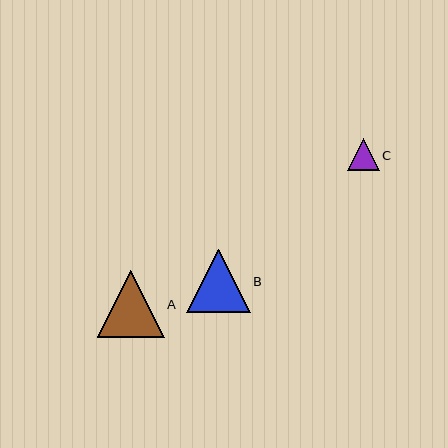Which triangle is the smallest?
Triangle C is the smallest with a size of approximately 32 pixels.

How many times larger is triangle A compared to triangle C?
Triangle A is approximately 2.1 times the size of triangle C.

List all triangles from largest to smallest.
From largest to smallest: A, B, C.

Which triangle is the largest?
Triangle A is the largest with a size of approximately 67 pixels.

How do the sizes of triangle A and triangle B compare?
Triangle A and triangle B are approximately the same size.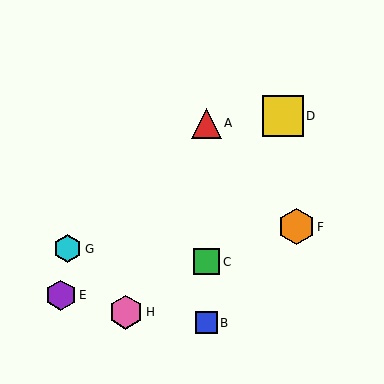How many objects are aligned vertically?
3 objects (A, B, C) are aligned vertically.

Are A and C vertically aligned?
Yes, both are at x≈206.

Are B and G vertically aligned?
No, B is at x≈206 and G is at x≈68.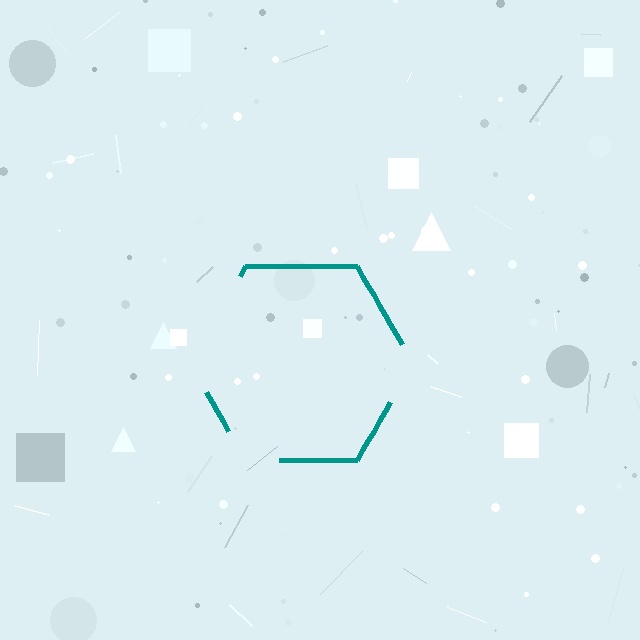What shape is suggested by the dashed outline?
The dashed outline suggests a hexagon.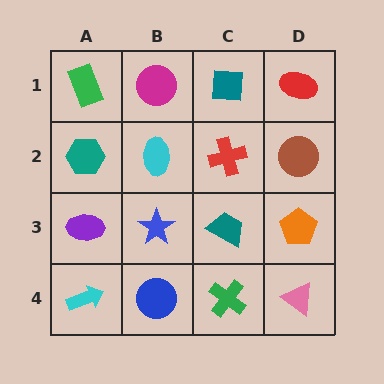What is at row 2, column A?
A teal hexagon.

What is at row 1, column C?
A teal square.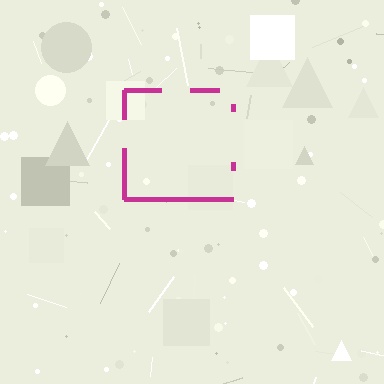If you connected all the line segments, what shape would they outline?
They would outline a square.